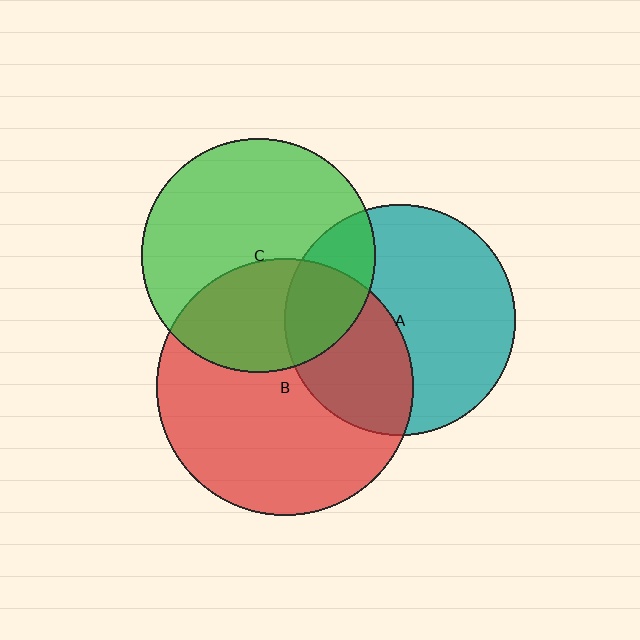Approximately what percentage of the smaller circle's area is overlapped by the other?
Approximately 40%.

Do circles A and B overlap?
Yes.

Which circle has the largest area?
Circle B (red).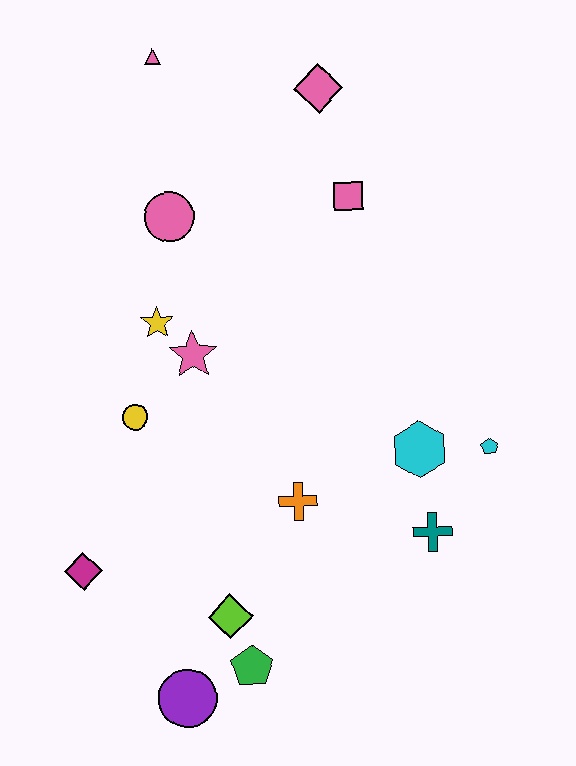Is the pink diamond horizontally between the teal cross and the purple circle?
Yes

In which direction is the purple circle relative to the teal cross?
The purple circle is to the left of the teal cross.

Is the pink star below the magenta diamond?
No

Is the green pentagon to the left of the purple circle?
No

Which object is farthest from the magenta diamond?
The pink diamond is farthest from the magenta diamond.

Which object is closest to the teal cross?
The cyan hexagon is closest to the teal cross.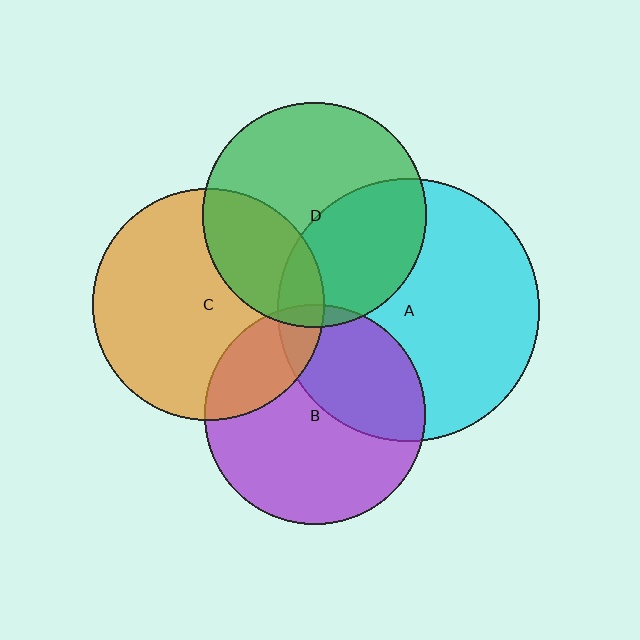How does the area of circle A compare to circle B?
Approximately 1.4 times.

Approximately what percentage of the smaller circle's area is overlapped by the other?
Approximately 40%.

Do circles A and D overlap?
Yes.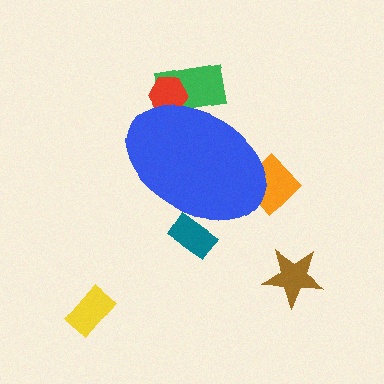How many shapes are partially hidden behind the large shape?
4 shapes are partially hidden.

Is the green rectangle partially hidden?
Yes, the green rectangle is partially hidden behind the blue ellipse.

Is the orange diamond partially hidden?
Yes, the orange diamond is partially hidden behind the blue ellipse.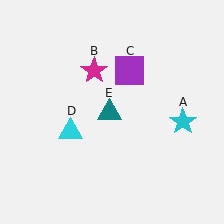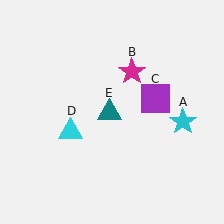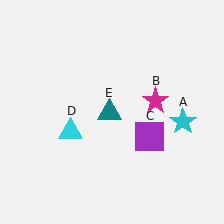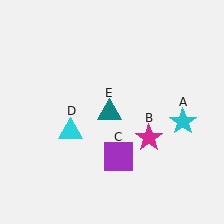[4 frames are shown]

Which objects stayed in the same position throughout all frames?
Cyan star (object A) and cyan triangle (object D) and teal triangle (object E) remained stationary.